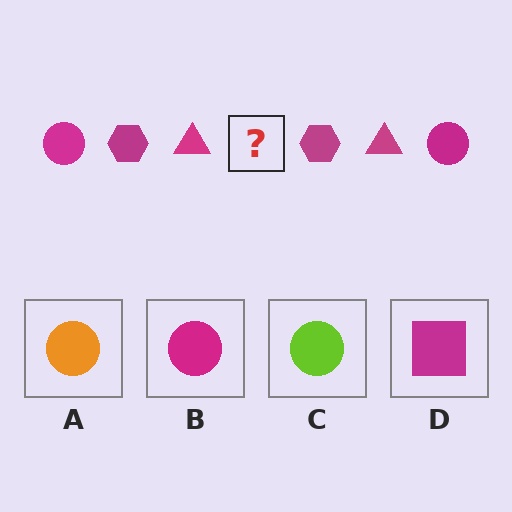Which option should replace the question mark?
Option B.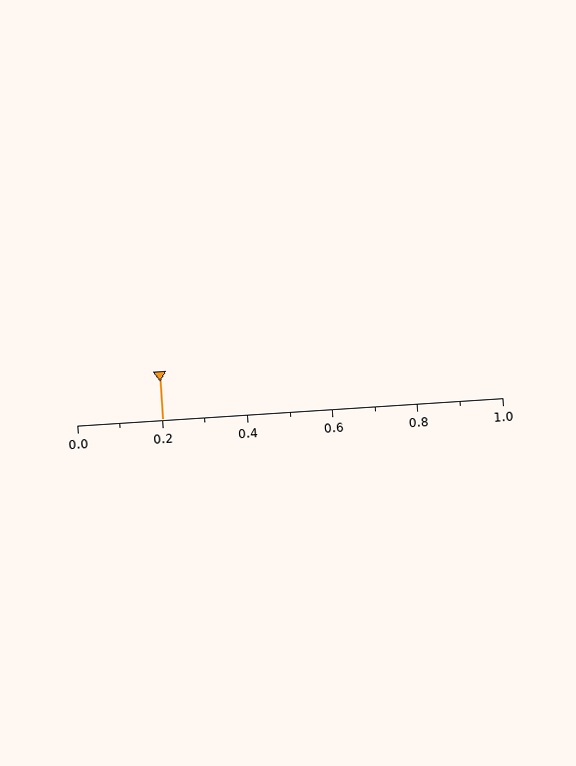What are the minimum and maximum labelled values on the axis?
The axis runs from 0.0 to 1.0.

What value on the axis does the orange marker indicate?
The marker indicates approximately 0.2.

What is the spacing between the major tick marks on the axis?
The major ticks are spaced 0.2 apart.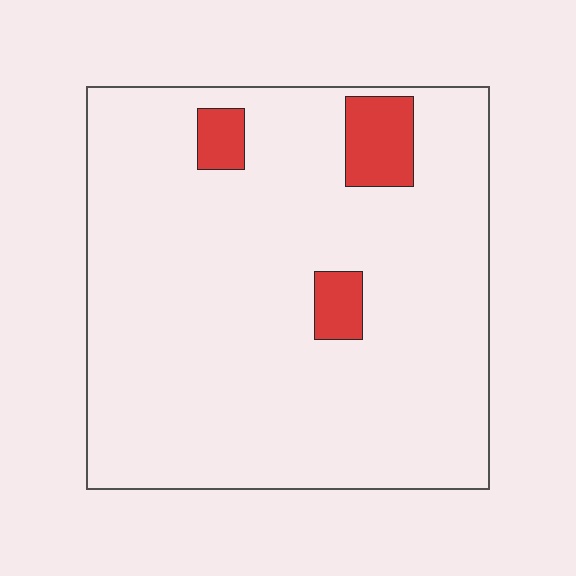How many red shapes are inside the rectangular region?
3.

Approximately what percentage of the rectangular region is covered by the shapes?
Approximately 10%.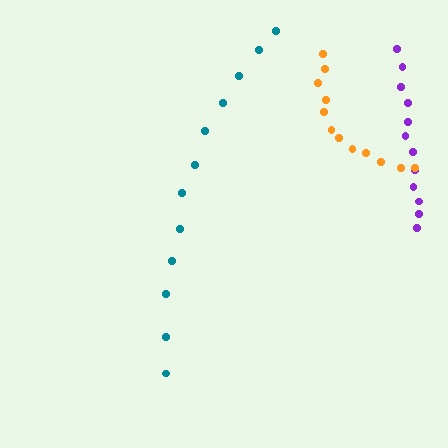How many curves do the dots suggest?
There are 3 distinct paths.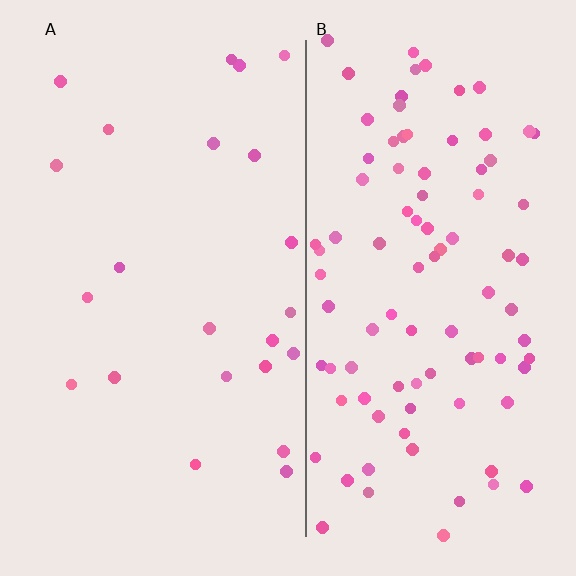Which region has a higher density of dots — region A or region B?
B (the right).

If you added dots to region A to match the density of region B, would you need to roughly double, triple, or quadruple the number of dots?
Approximately quadruple.